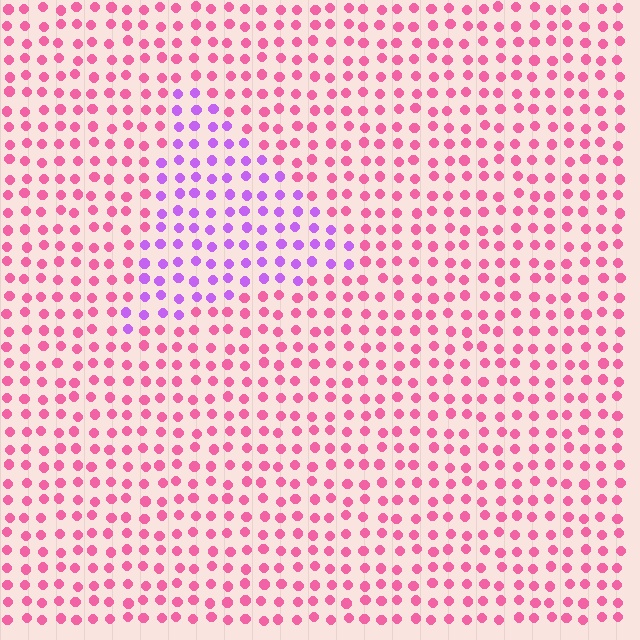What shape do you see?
I see a triangle.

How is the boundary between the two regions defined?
The boundary is defined purely by a slight shift in hue (about 52 degrees). Spacing, size, and orientation are identical on both sides.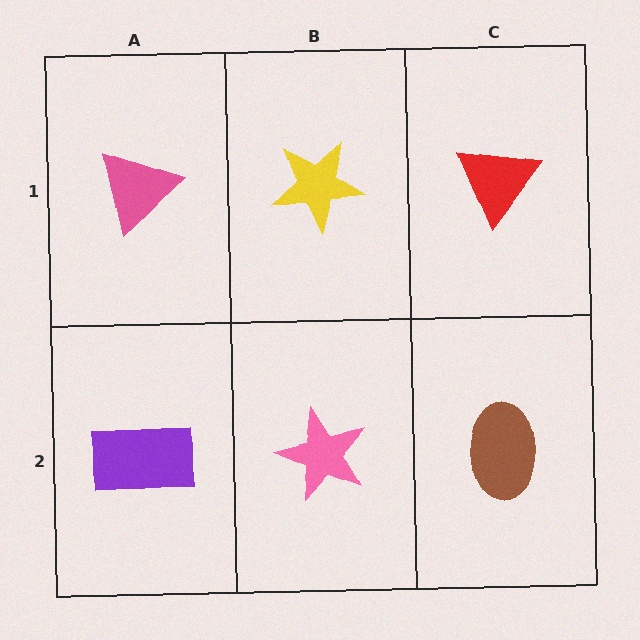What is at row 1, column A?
A pink triangle.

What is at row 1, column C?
A red triangle.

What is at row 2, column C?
A brown ellipse.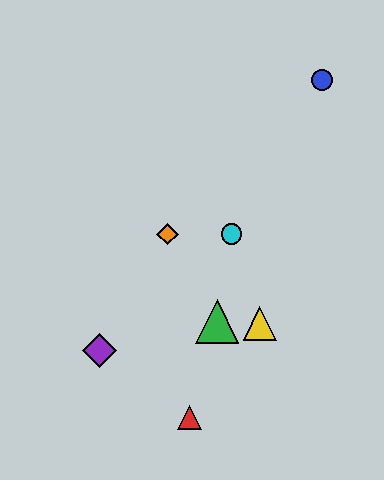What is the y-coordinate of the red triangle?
The red triangle is at y≈418.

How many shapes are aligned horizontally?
2 shapes (the orange diamond, the cyan circle) are aligned horizontally.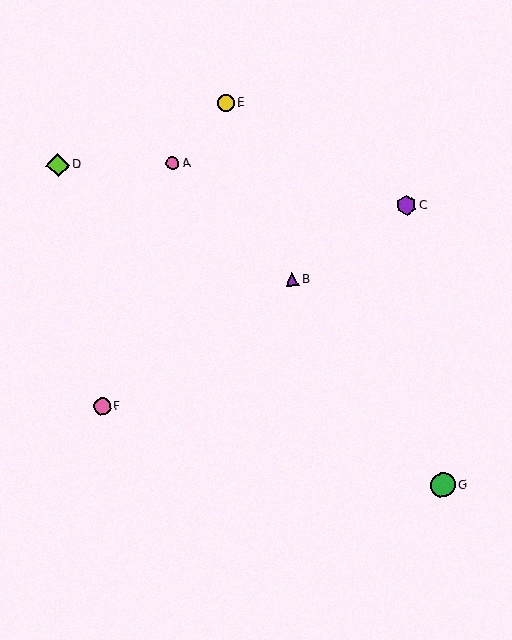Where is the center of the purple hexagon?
The center of the purple hexagon is at (406, 206).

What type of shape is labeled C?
Shape C is a purple hexagon.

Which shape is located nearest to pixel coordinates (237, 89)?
The yellow circle (labeled E) at (226, 103) is nearest to that location.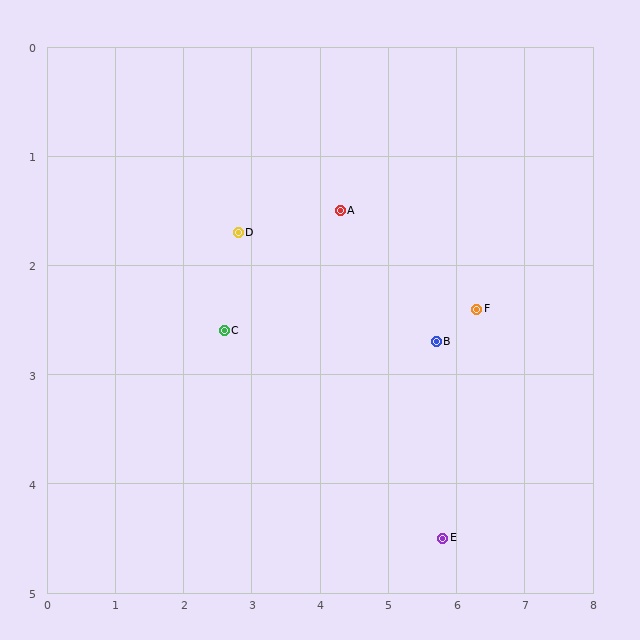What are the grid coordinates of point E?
Point E is at approximately (5.8, 4.5).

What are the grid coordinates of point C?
Point C is at approximately (2.6, 2.6).